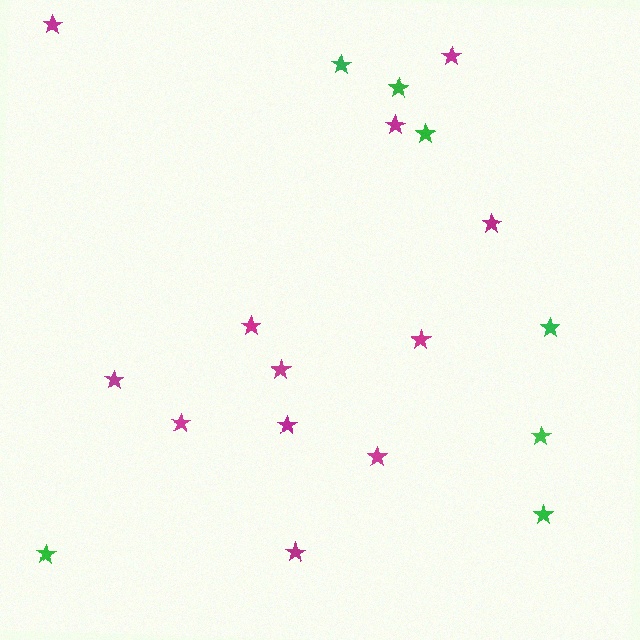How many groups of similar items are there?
There are 2 groups: one group of green stars (7) and one group of magenta stars (12).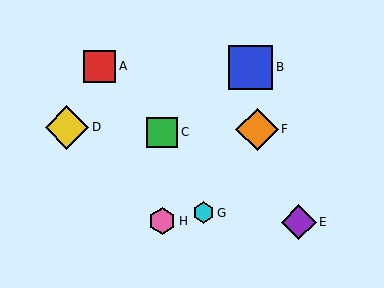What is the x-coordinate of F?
Object F is at x≈257.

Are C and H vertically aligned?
Yes, both are at x≈162.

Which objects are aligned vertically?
Objects C, H are aligned vertically.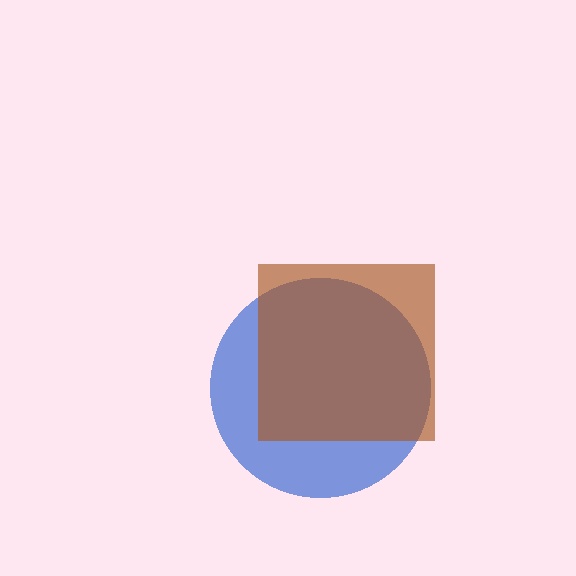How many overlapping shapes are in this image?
There are 2 overlapping shapes in the image.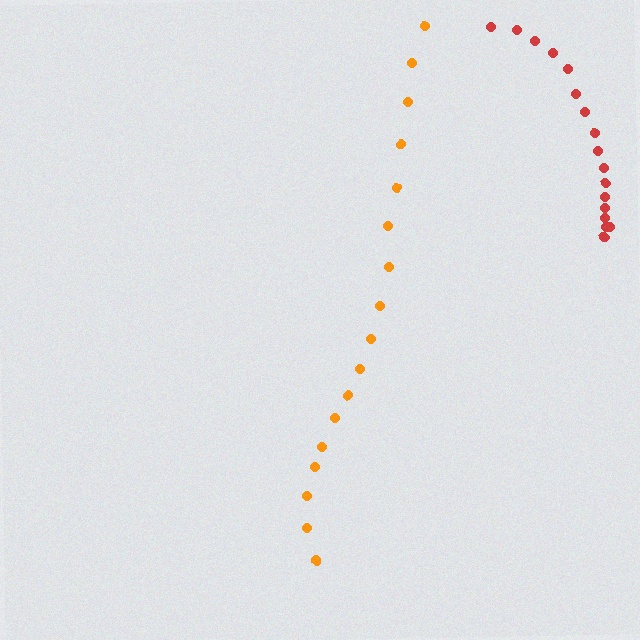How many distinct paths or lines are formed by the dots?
There are 2 distinct paths.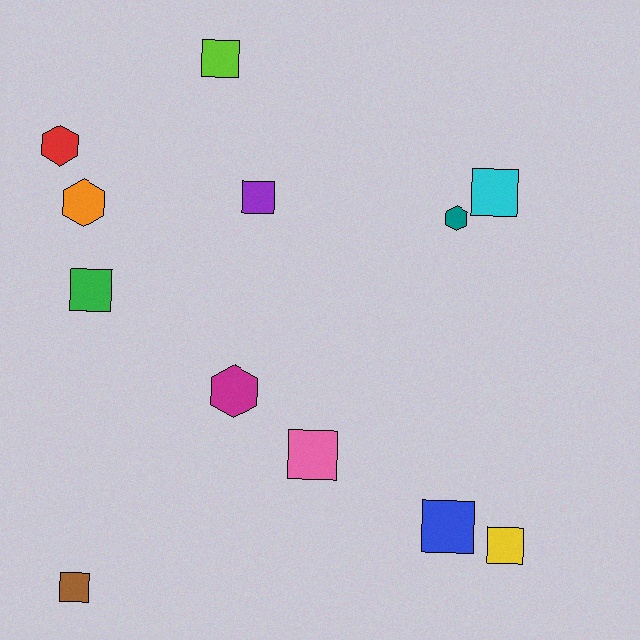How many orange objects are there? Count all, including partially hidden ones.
There is 1 orange object.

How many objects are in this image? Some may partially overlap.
There are 12 objects.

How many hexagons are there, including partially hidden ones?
There are 4 hexagons.